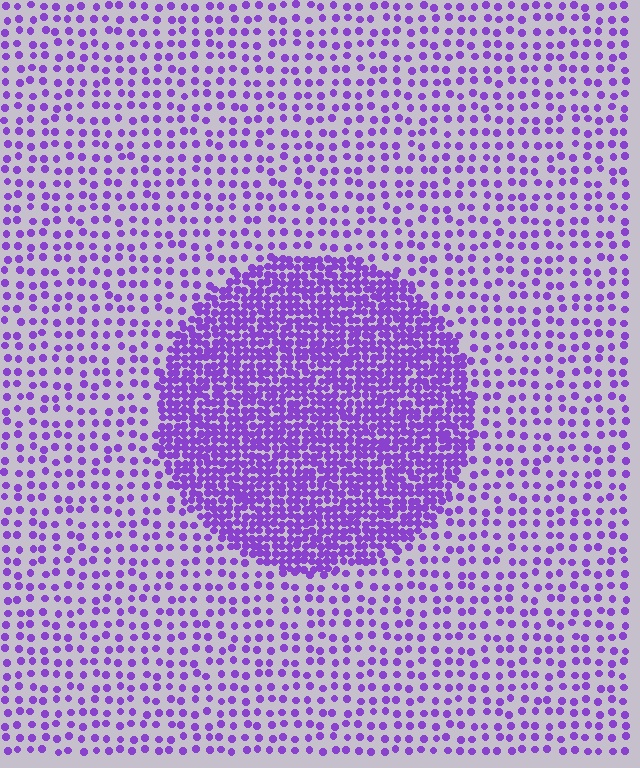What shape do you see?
I see a circle.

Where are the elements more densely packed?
The elements are more densely packed inside the circle boundary.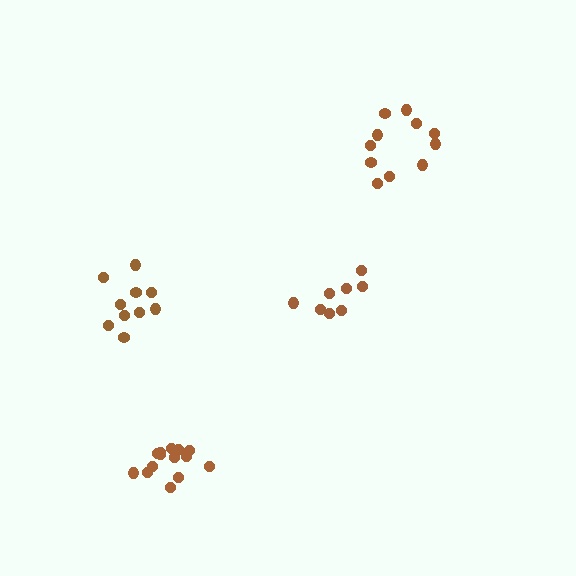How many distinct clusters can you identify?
There are 4 distinct clusters.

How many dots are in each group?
Group 1: 11 dots, Group 2: 14 dots, Group 3: 10 dots, Group 4: 8 dots (43 total).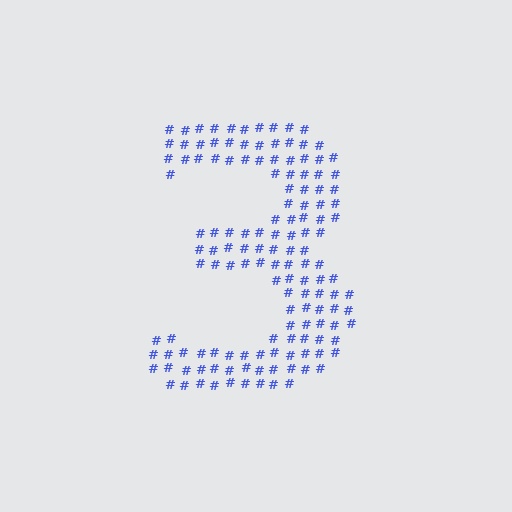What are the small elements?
The small elements are hash symbols.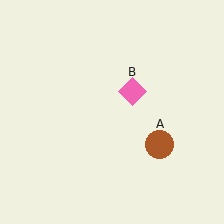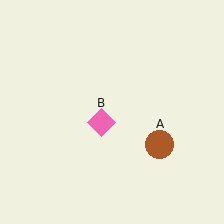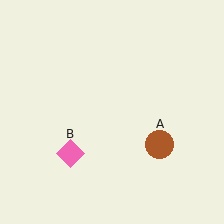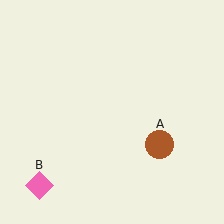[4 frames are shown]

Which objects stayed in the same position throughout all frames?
Brown circle (object A) remained stationary.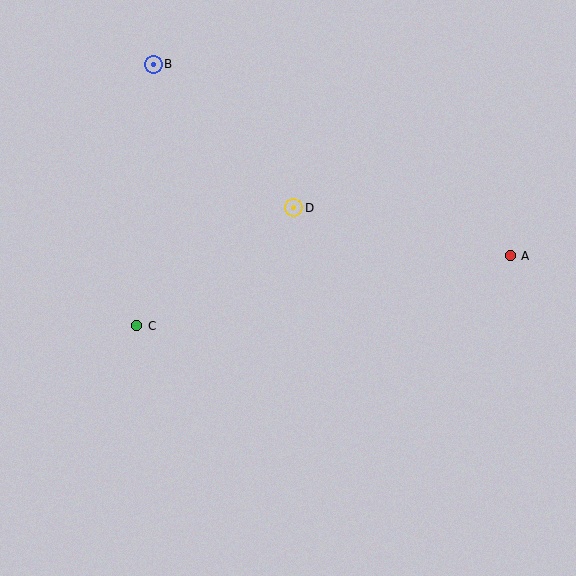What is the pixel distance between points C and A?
The distance between C and A is 380 pixels.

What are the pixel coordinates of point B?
Point B is at (153, 64).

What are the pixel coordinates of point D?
Point D is at (294, 208).